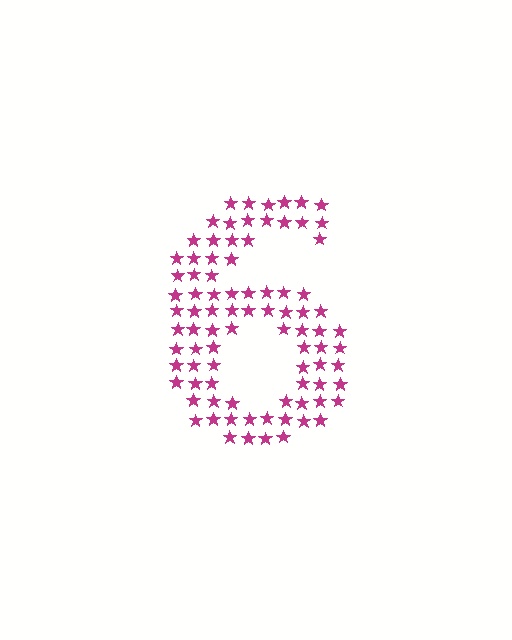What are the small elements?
The small elements are stars.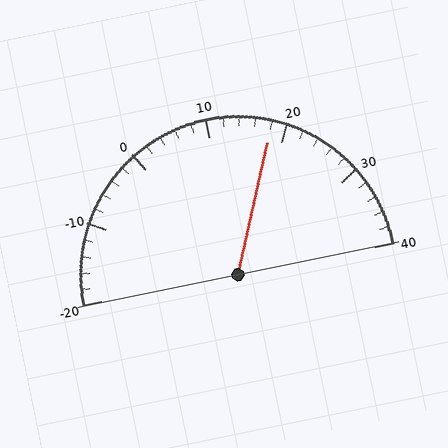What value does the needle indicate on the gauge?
The needle indicates approximately 18.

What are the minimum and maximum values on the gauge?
The gauge ranges from -20 to 40.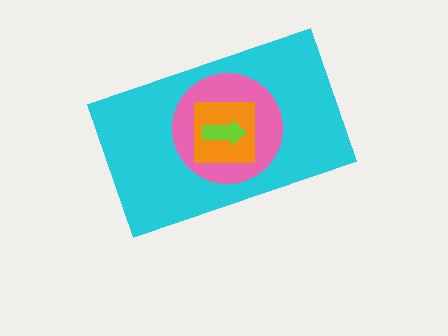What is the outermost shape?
The cyan rectangle.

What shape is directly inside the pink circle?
The orange square.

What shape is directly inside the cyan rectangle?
The pink circle.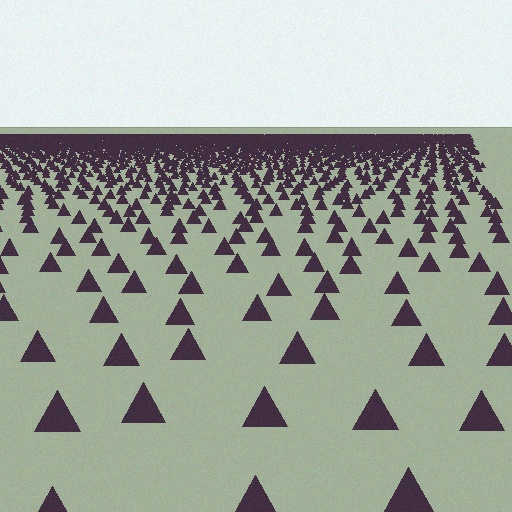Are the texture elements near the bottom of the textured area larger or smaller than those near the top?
Larger. Near the bottom, elements are closer to the viewer and appear at a bigger on-screen size.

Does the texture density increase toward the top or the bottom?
Density increases toward the top.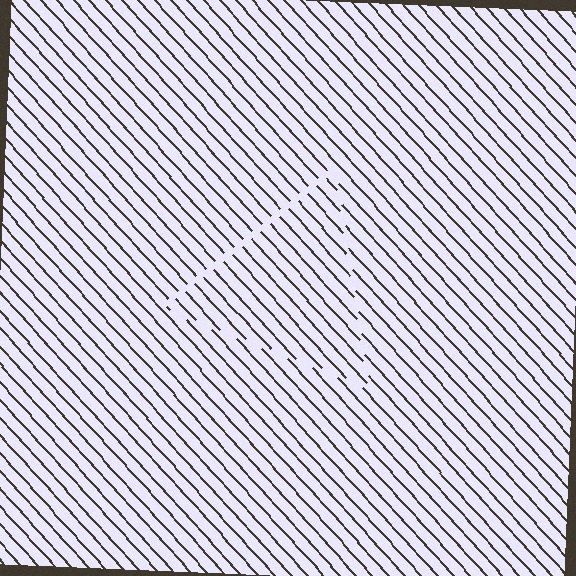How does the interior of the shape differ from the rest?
The interior of the shape contains the same grating, shifted by half a period — the contour is defined by the phase discontinuity where line-ends from the inner and outer gratings abut.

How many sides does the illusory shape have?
3 sides — the line-ends trace a triangle.